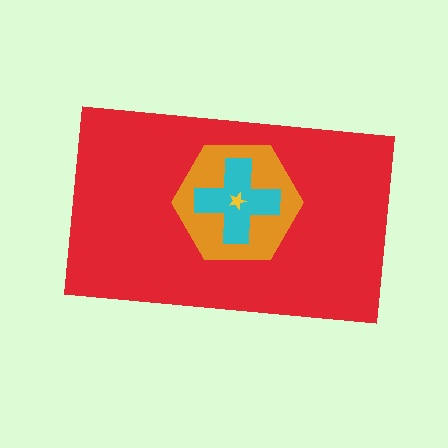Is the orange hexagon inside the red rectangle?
Yes.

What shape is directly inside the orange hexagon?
The cyan cross.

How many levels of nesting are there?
4.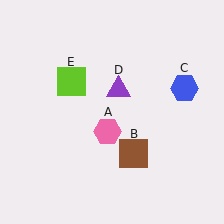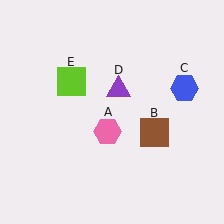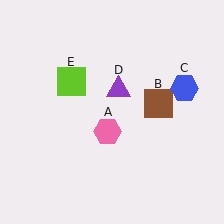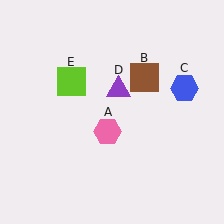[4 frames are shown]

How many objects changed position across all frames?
1 object changed position: brown square (object B).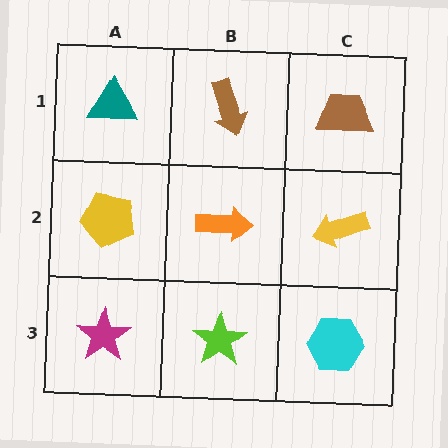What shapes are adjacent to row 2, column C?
A brown trapezoid (row 1, column C), a cyan hexagon (row 3, column C), an orange arrow (row 2, column B).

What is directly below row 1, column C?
A yellow arrow.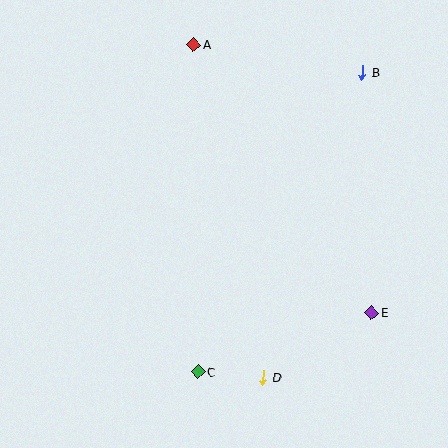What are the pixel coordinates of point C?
Point C is at (198, 372).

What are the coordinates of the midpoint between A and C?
The midpoint between A and C is at (196, 208).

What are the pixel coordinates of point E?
Point E is at (372, 313).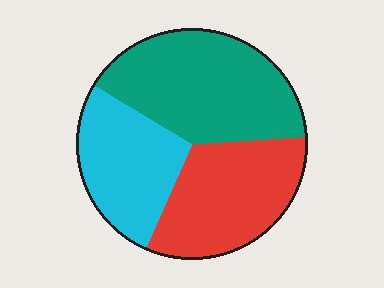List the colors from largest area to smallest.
From largest to smallest: teal, red, cyan.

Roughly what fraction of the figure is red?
Red covers around 30% of the figure.